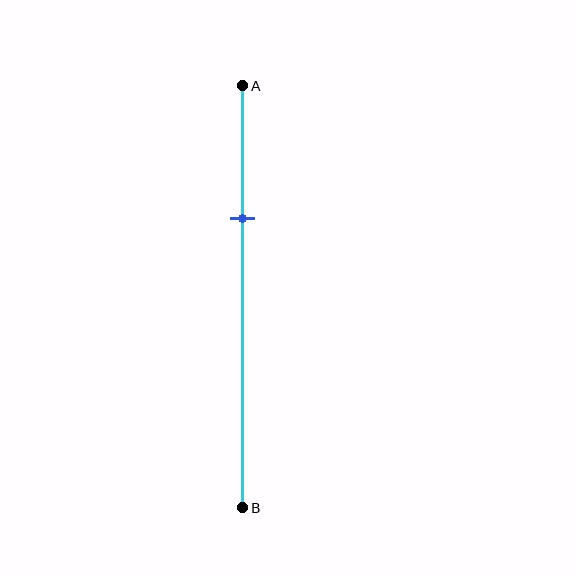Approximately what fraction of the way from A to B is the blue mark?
The blue mark is approximately 30% of the way from A to B.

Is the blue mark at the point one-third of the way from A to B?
Yes, the mark is approximately at the one-third point.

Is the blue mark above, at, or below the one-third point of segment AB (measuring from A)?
The blue mark is approximately at the one-third point of segment AB.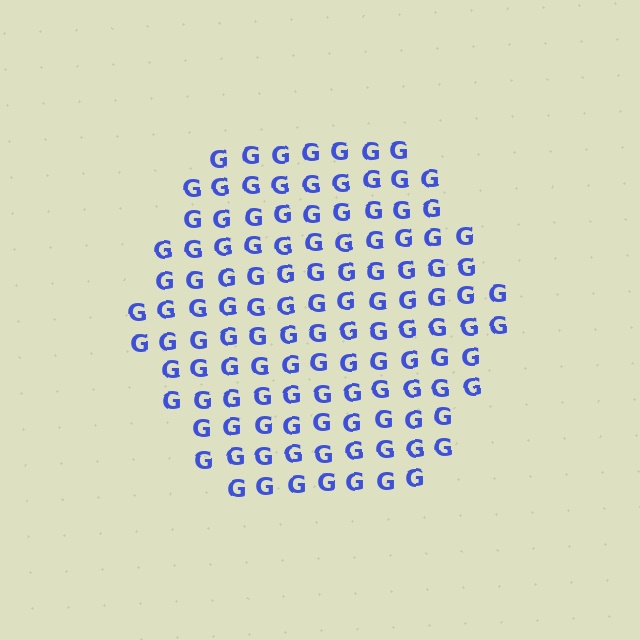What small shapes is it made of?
It is made of small letter G's.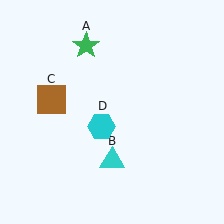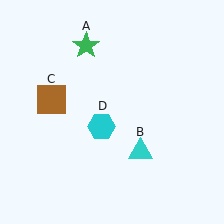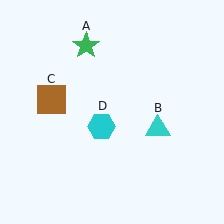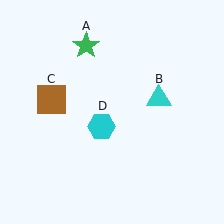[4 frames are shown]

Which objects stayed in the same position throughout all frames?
Green star (object A) and brown square (object C) and cyan hexagon (object D) remained stationary.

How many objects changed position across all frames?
1 object changed position: cyan triangle (object B).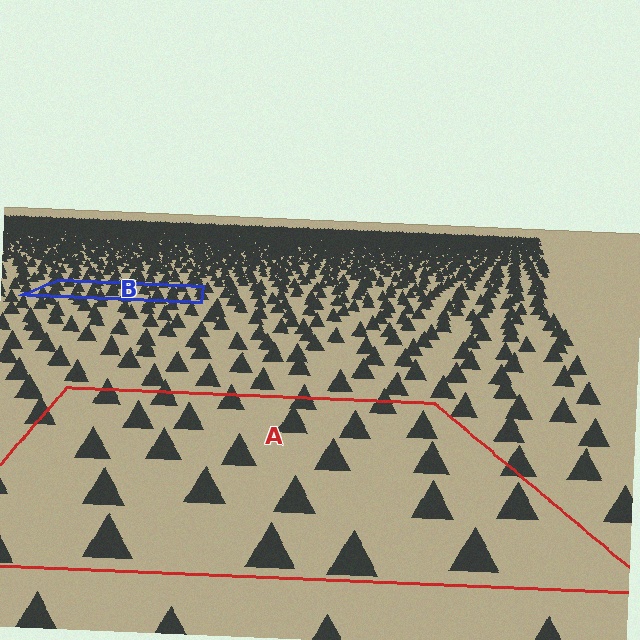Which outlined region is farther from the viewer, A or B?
Region B is farther from the viewer — the texture elements inside it appear smaller and more densely packed.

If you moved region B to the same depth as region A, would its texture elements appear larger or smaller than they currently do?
They would appear larger. At a closer depth, the same texture elements are projected at a bigger on-screen size.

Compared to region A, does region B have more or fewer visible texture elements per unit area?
Region B has more texture elements per unit area — they are packed more densely because it is farther away.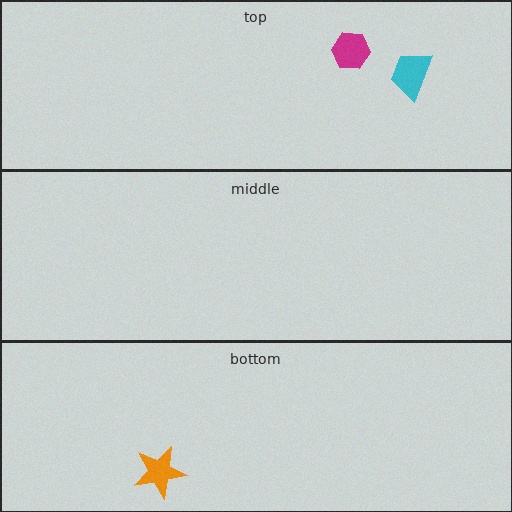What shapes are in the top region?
The magenta hexagon, the cyan trapezoid.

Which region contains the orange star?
The bottom region.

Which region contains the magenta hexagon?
The top region.